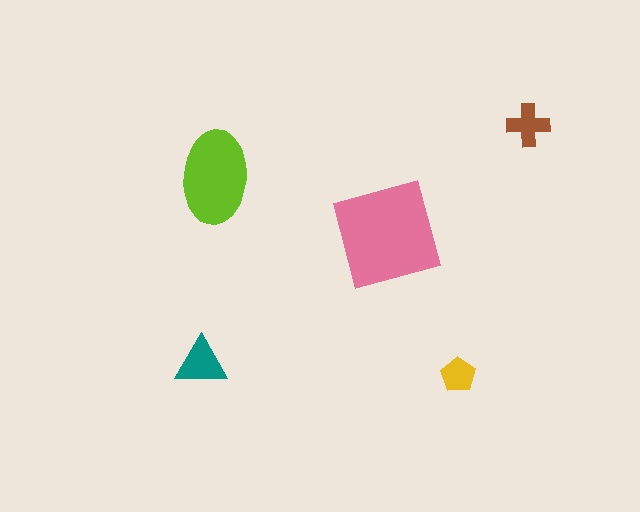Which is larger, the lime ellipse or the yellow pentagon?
The lime ellipse.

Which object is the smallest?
The yellow pentagon.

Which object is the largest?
The pink square.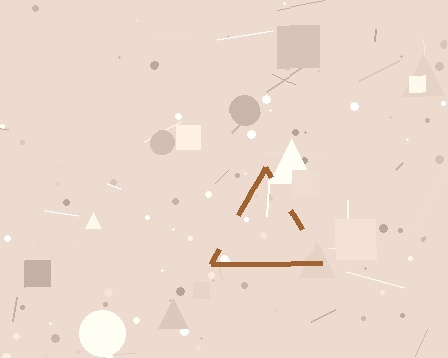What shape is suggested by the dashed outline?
The dashed outline suggests a triangle.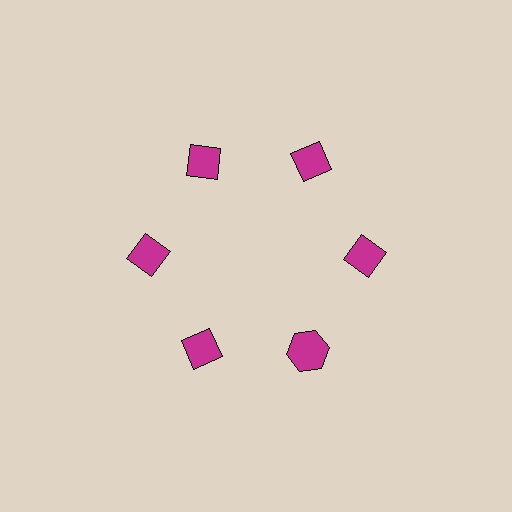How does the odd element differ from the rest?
It has a different shape: hexagon instead of diamond.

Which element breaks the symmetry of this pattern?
The magenta hexagon at roughly the 5 o'clock position breaks the symmetry. All other shapes are magenta diamonds.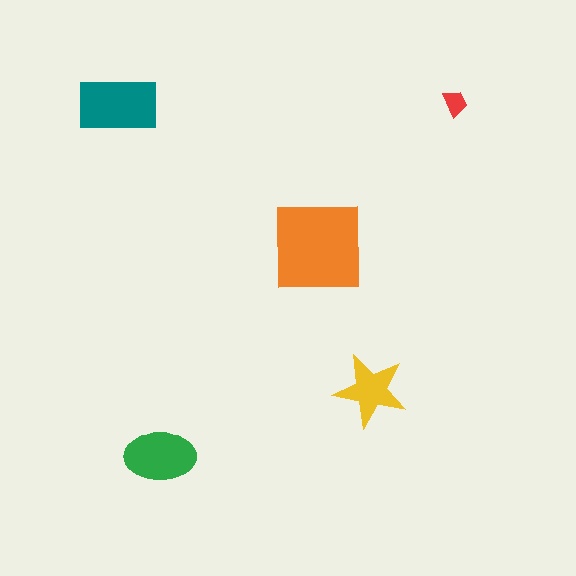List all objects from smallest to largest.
The red trapezoid, the yellow star, the green ellipse, the teal rectangle, the orange square.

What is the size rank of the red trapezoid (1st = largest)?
5th.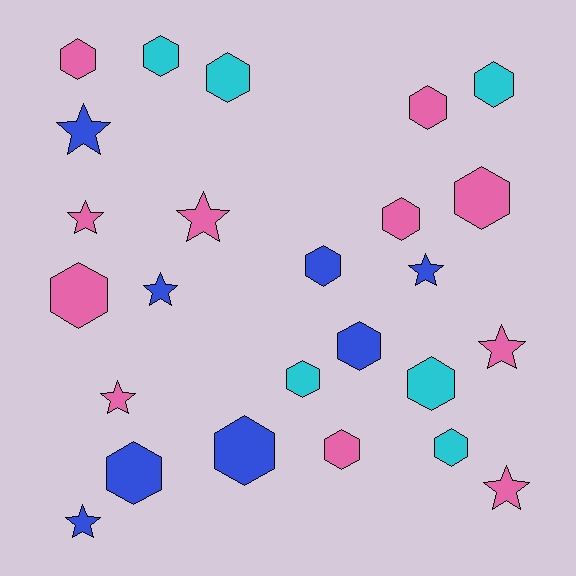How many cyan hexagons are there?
There are 6 cyan hexagons.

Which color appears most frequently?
Pink, with 11 objects.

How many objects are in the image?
There are 25 objects.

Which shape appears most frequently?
Hexagon, with 16 objects.